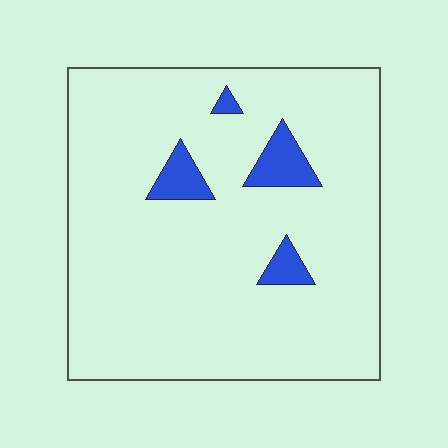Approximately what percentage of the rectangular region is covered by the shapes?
Approximately 5%.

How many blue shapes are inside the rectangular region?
4.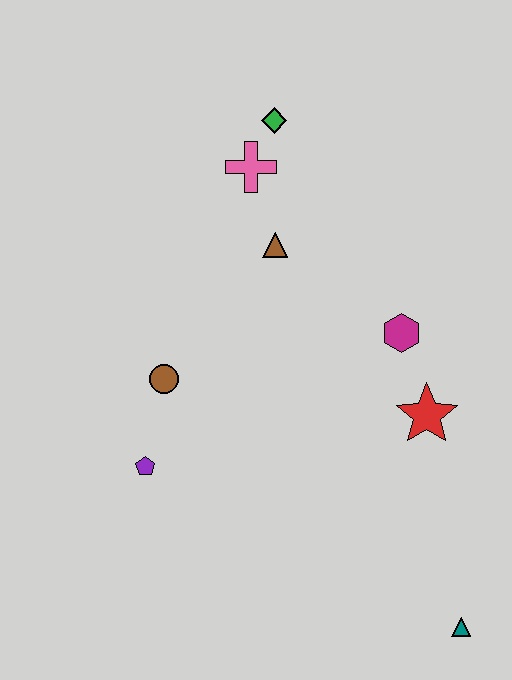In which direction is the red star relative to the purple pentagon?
The red star is to the right of the purple pentagon.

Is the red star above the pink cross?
No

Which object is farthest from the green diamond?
The teal triangle is farthest from the green diamond.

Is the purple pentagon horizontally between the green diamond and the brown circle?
No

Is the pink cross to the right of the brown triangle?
No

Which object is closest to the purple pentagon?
The brown circle is closest to the purple pentagon.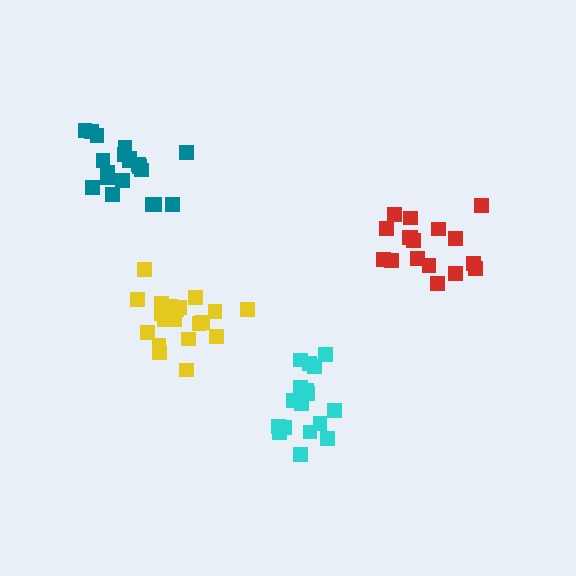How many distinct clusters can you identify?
There are 4 distinct clusters.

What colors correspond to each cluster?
The clusters are colored: red, yellow, cyan, teal.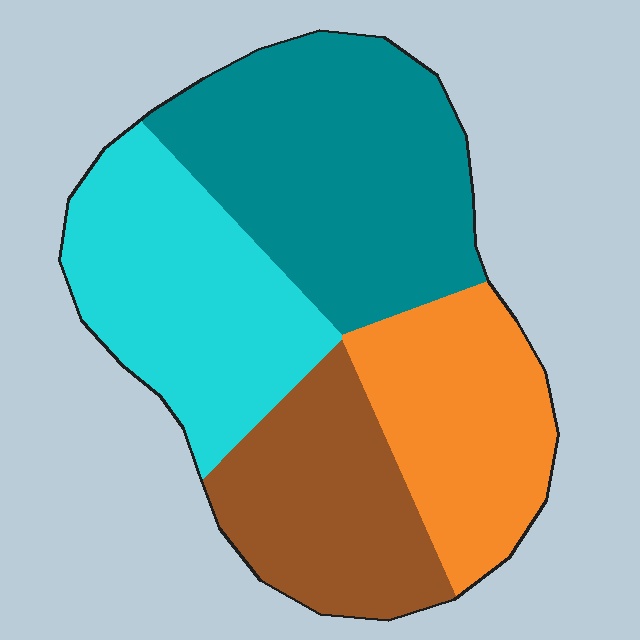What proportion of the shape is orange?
Orange covers 21% of the shape.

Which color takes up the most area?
Teal, at roughly 35%.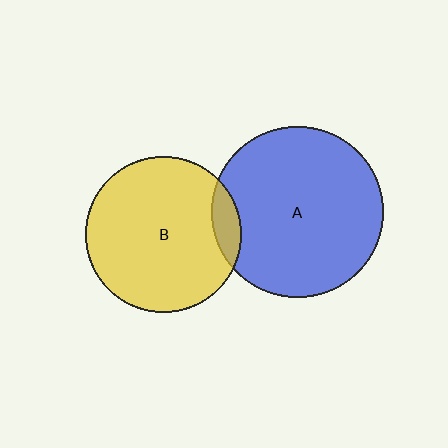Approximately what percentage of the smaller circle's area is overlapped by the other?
Approximately 10%.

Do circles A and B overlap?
Yes.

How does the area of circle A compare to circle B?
Approximately 1.2 times.